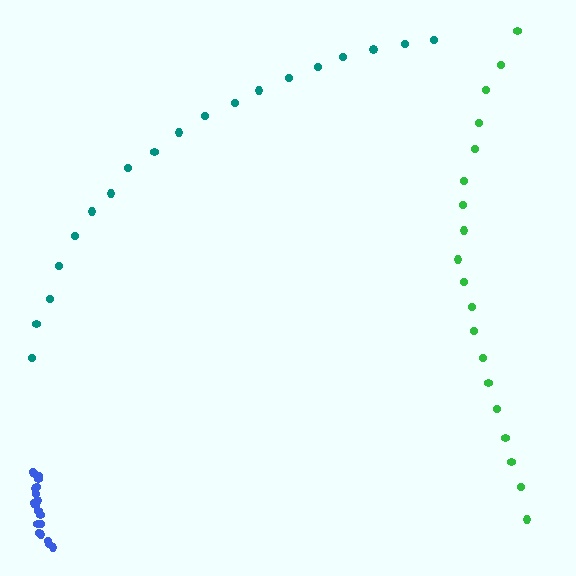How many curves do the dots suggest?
There are 3 distinct paths.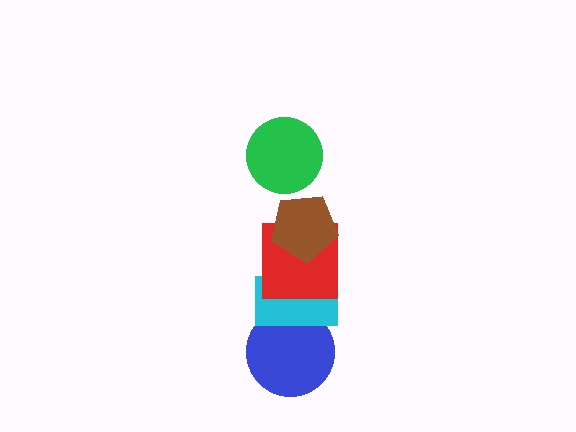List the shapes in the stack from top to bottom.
From top to bottom: the green circle, the brown pentagon, the red square, the cyan rectangle, the blue circle.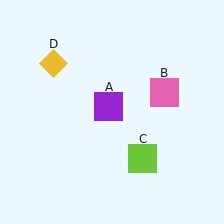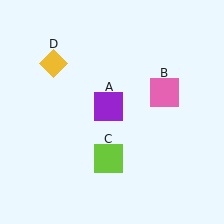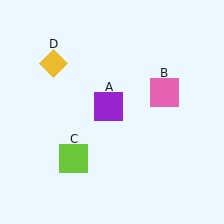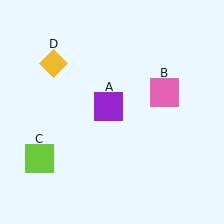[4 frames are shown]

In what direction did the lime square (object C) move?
The lime square (object C) moved left.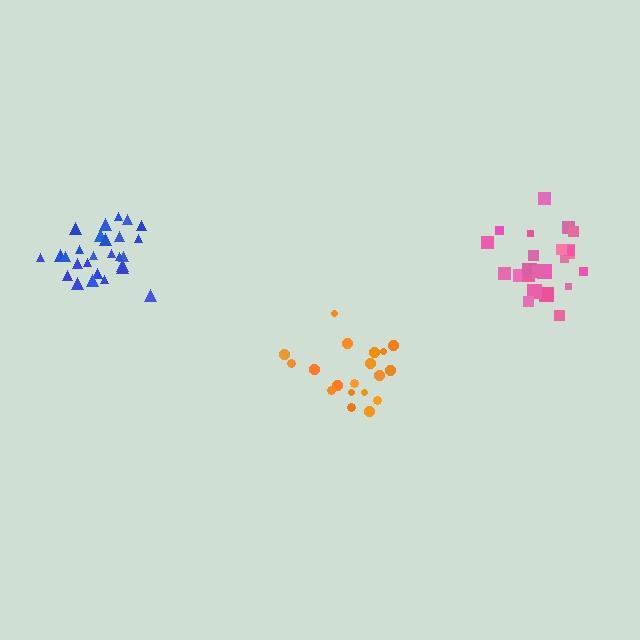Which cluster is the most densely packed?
Blue.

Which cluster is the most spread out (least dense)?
Pink.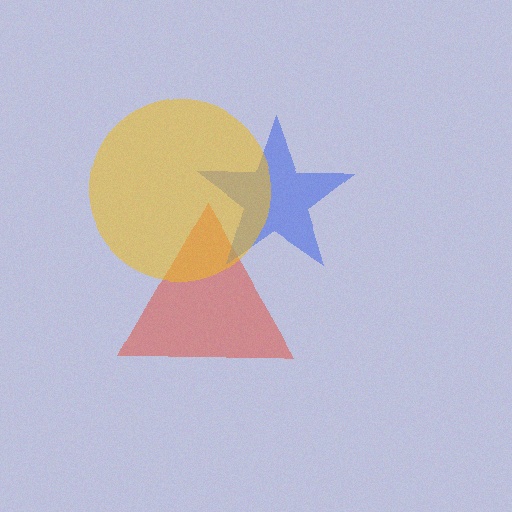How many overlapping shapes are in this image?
There are 3 overlapping shapes in the image.